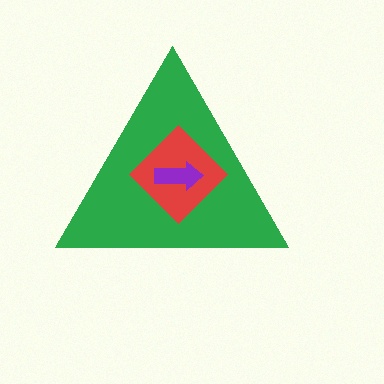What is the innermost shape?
The purple arrow.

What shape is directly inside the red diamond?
The purple arrow.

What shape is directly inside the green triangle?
The red diamond.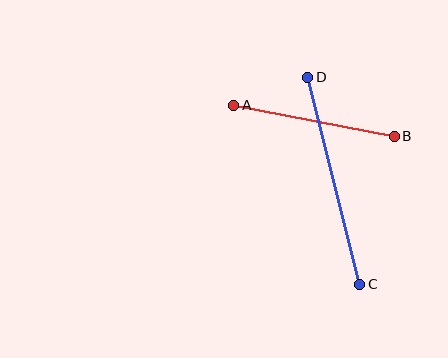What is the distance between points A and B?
The distance is approximately 163 pixels.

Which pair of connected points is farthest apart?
Points C and D are farthest apart.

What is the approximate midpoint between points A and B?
The midpoint is at approximately (314, 121) pixels.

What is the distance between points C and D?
The distance is approximately 213 pixels.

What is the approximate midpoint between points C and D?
The midpoint is at approximately (334, 181) pixels.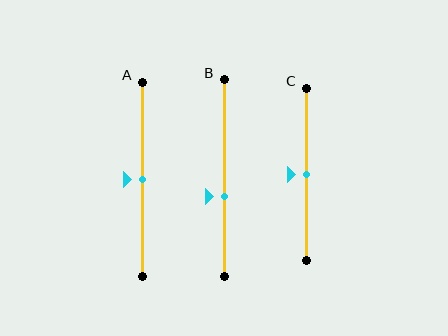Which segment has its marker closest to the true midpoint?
Segment A has its marker closest to the true midpoint.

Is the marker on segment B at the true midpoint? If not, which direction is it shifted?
No, the marker on segment B is shifted downward by about 9% of the segment length.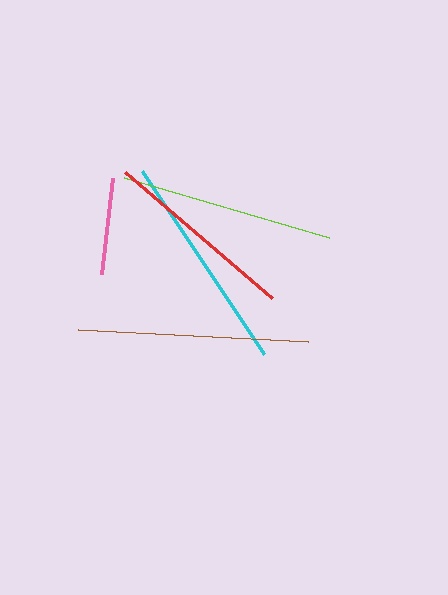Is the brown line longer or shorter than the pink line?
The brown line is longer than the pink line.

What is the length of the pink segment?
The pink segment is approximately 97 pixels long.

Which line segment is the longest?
The brown line is the longest at approximately 231 pixels.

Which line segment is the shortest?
The pink line is the shortest at approximately 97 pixels.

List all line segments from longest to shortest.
From longest to shortest: brown, cyan, lime, red, pink.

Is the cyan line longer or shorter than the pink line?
The cyan line is longer than the pink line.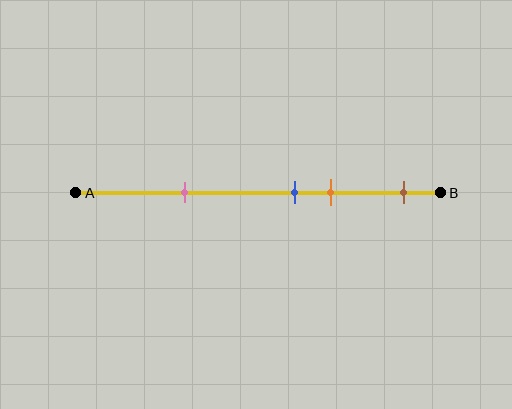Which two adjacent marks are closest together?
The blue and orange marks are the closest adjacent pair.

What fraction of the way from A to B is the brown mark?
The brown mark is approximately 90% (0.9) of the way from A to B.